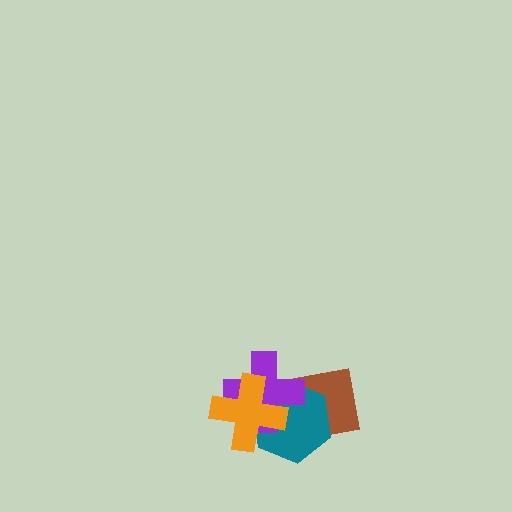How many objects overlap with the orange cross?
2 objects overlap with the orange cross.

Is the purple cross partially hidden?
Yes, it is partially covered by another shape.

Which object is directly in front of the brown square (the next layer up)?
The teal hexagon is directly in front of the brown square.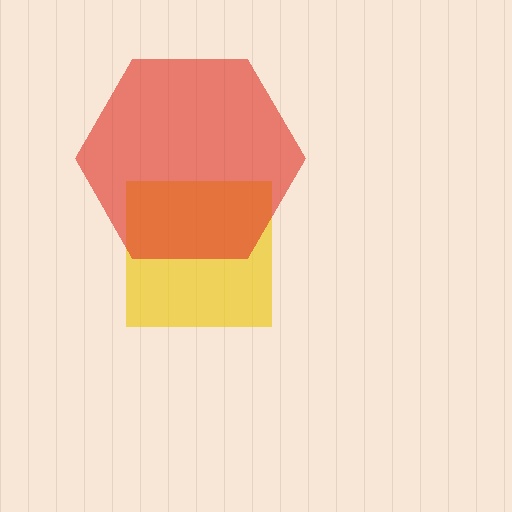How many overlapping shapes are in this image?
There are 2 overlapping shapes in the image.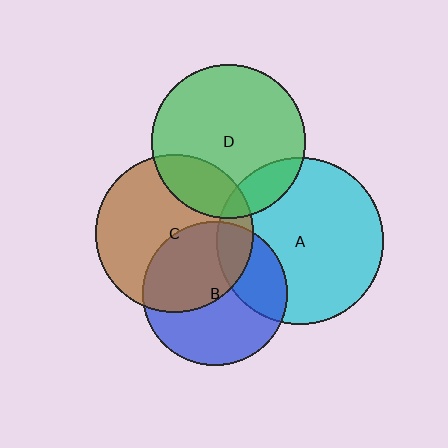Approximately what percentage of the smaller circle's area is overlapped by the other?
Approximately 15%.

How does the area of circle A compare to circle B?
Approximately 1.3 times.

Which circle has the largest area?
Circle A (cyan).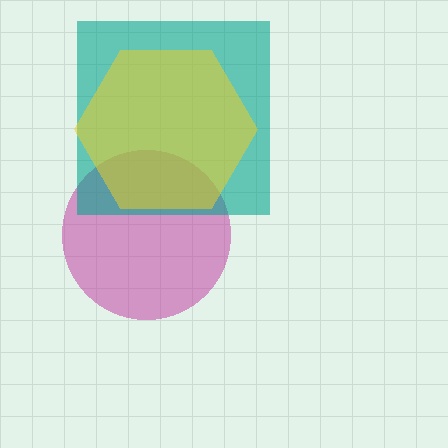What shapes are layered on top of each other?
The layered shapes are: a magenta circle, a teal square, a yellow hexagon.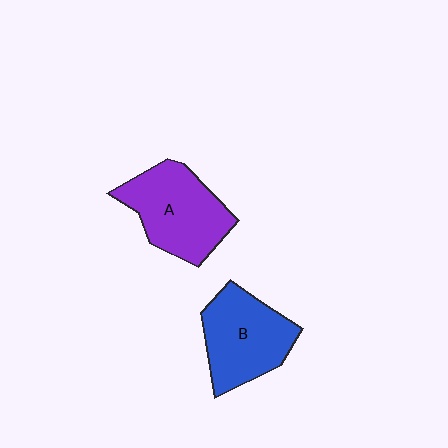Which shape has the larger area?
Shape A (purple).